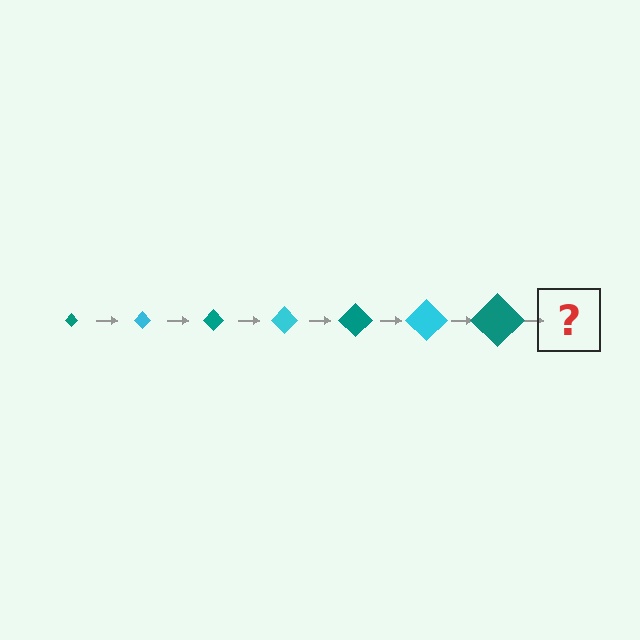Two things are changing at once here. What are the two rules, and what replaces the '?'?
The two rules are that the diamond grows larger each step and the color cycles through teal and cyan. The '?' should be a cyan diamond, larger than the previous one.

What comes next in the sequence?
The next element should be a cyan diamond, larger than the previous one.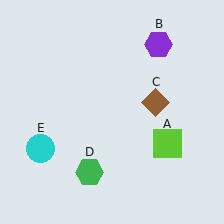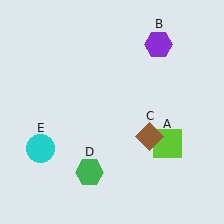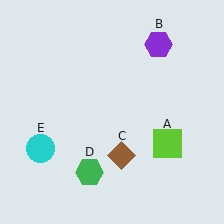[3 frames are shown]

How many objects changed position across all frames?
1 object changed position: brown diamond (object C).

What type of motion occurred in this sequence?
The brown diamond (object C) rotated clockwise around the center of the scene.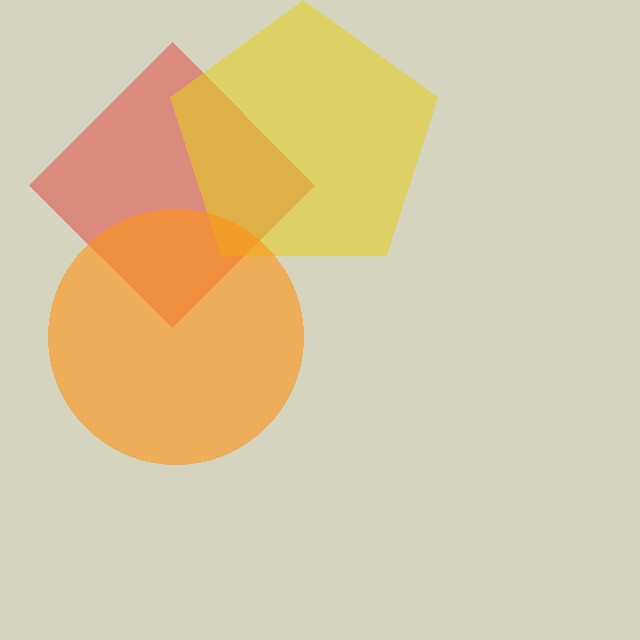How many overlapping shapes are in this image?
There are 3 overlapping shapes in the image.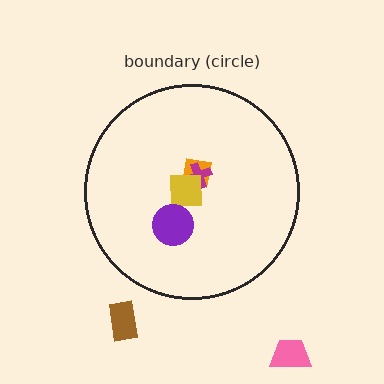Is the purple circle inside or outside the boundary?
Inside.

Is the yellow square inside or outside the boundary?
Inside.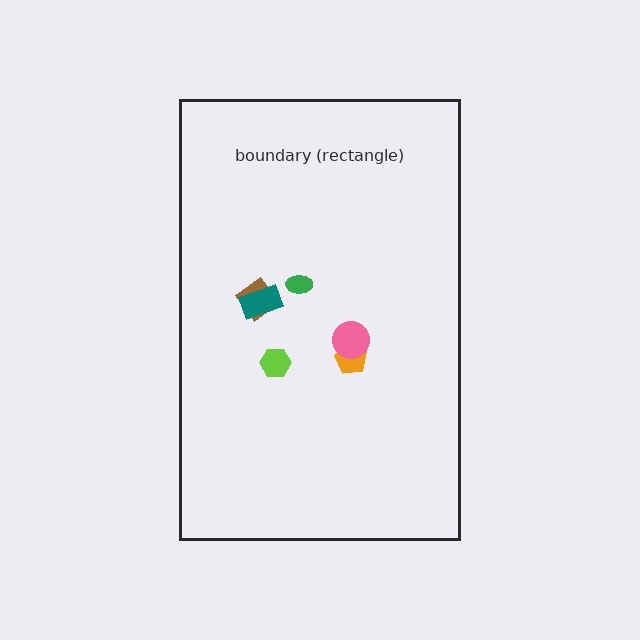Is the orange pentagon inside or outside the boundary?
Inside.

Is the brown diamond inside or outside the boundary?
Inside.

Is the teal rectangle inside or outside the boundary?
Inside.